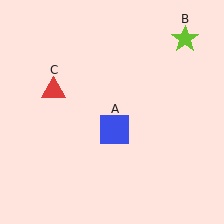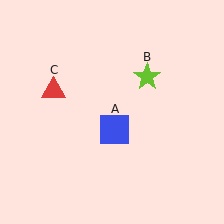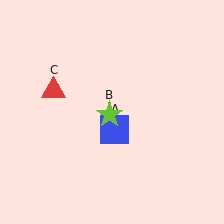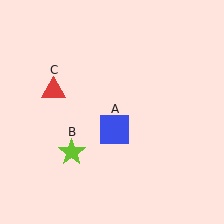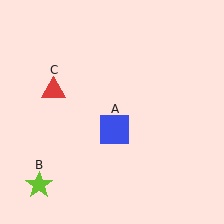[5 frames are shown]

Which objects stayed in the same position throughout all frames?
Blue square (object A) and red triangle (object C) remained stationary.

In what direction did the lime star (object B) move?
The lime star (object B) moved down and to the left.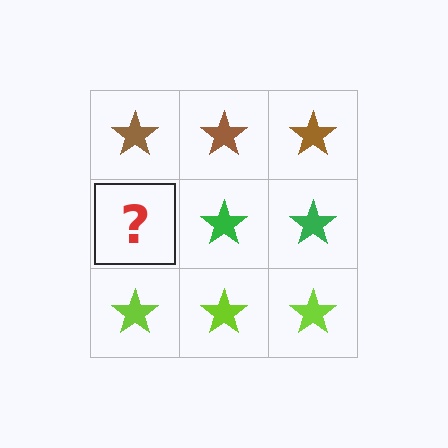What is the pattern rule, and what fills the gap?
The rule is that each row has a consistent color. The gap should be filled with a green star.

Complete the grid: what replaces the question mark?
The question mark should be replaced with a green star.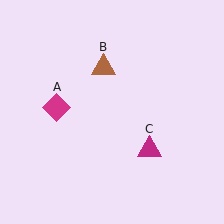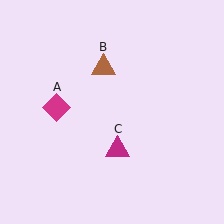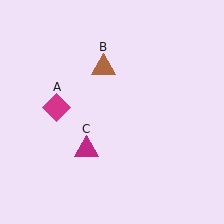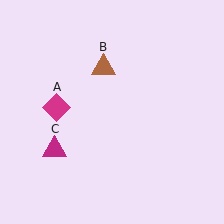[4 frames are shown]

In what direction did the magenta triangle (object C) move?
The magenta triangle (object C) moved left.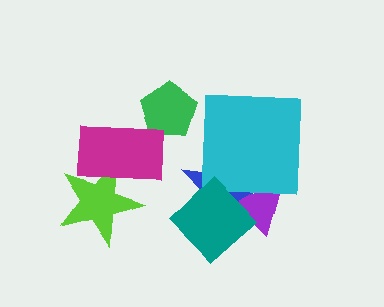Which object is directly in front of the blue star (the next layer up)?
The cyan square is directly in front of the blue star.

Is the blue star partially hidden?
Yes, it is partially covered by another shape.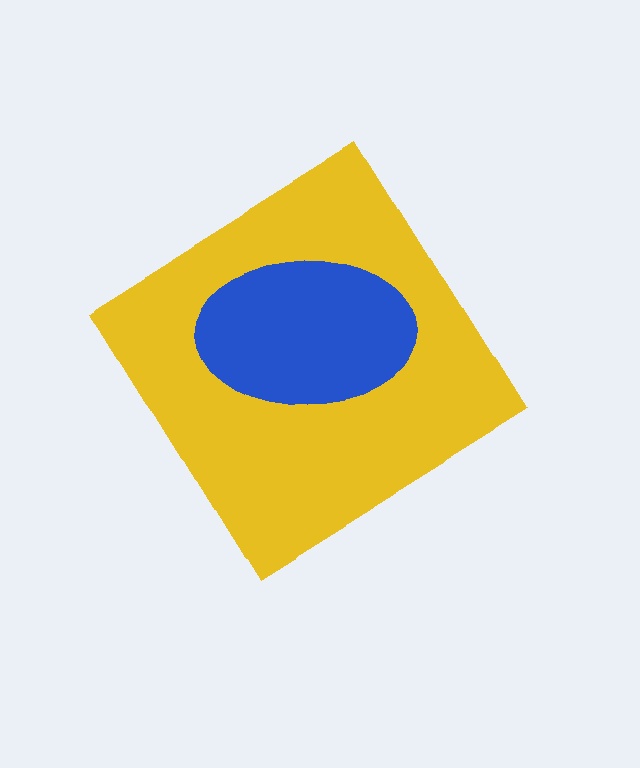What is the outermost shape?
The yellow diamond.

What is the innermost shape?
The blue ellipse.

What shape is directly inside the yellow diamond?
The blue ellipse.